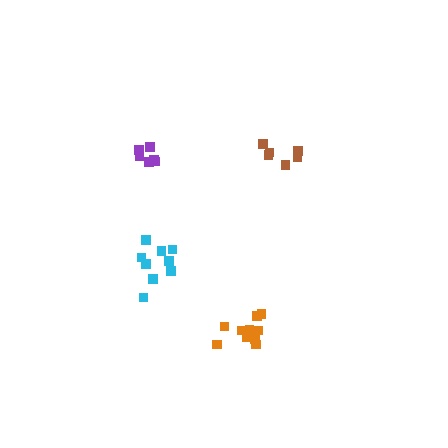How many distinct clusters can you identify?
There are 4 distinct clusters.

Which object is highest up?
The purple cluster is topmost.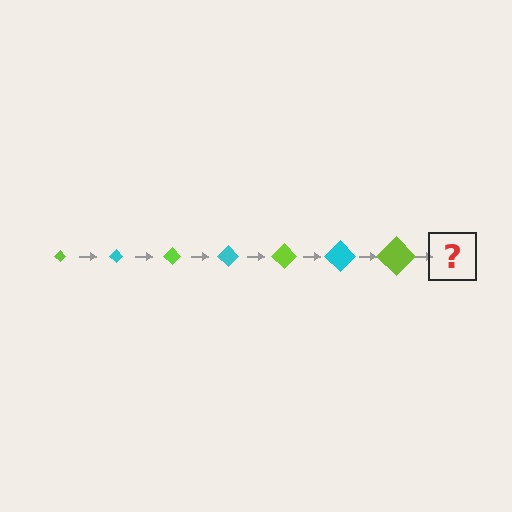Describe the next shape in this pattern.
It should be a cyan diamond, larger than the previous one.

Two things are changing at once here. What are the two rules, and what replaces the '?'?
The two rules are that the diamond grows larger each step and the color cycles through lime and cyan. The '?' should be a cyan diamond, larger than the previous one.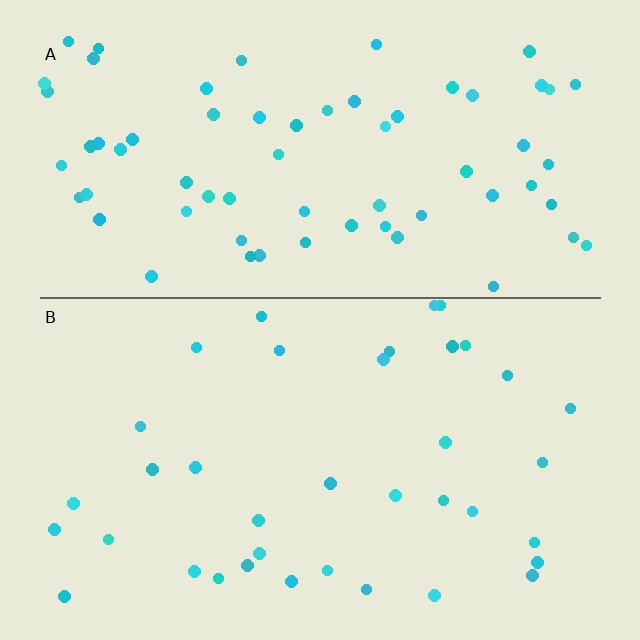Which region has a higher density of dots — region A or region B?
A (the top).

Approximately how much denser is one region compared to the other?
Approximately 1.8× — region A over region B.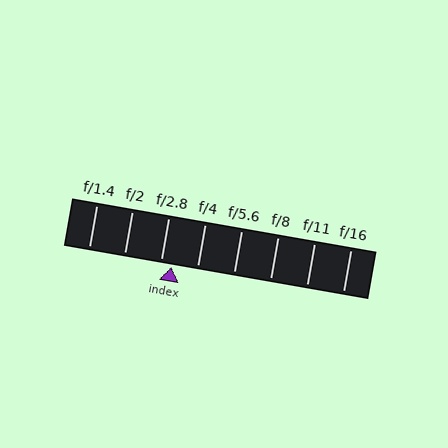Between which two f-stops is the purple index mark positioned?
The index mark is between f/2.8 and f/4.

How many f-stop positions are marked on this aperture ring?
There are 8 f-stop positions marked.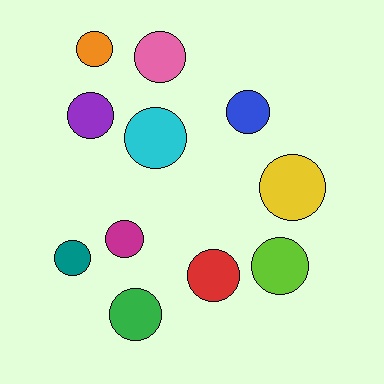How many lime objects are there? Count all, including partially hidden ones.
There is 1 lime object.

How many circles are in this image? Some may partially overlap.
There are 11 circles.